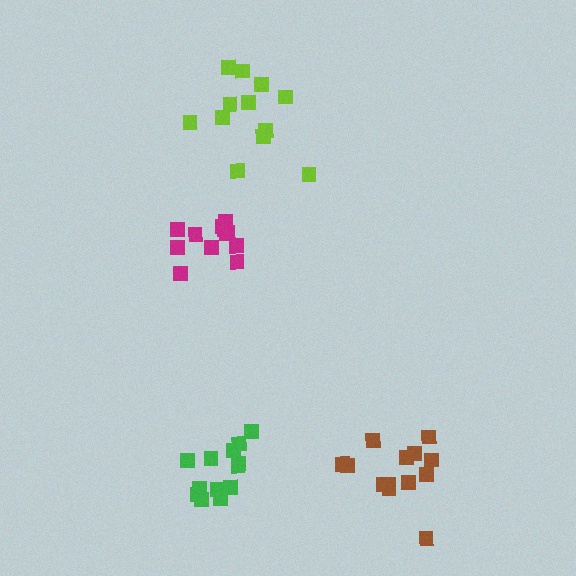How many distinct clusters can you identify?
There are 4 distinct clusters.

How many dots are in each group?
Group 1: 13 dots, Group 2: 12 dots, Group 3: 12 dots, Group 4: 13 dots (50 total).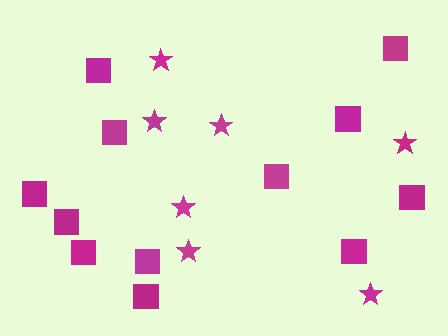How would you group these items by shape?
There are 2 groups: one group of squares (12) and one group of stars (7).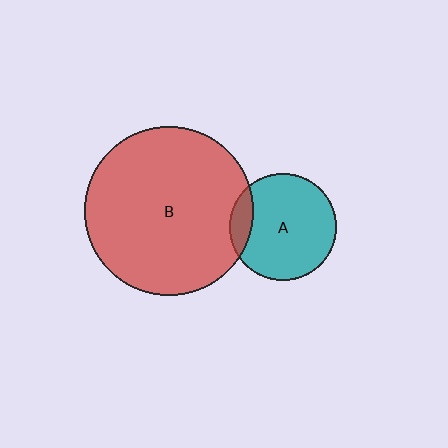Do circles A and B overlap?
Yes.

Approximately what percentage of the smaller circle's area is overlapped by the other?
Approximately 15%.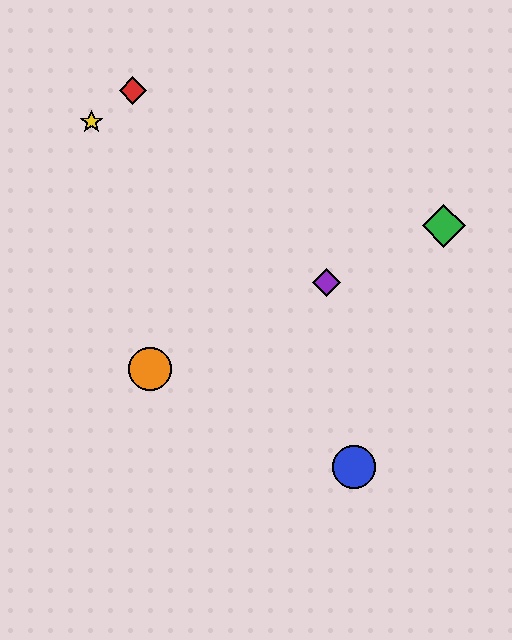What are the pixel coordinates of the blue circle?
The blue circle is at (354, 467).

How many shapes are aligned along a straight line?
3 shapes (the green diamond, the purple diamond, the orange circle) are aligned along a straight line.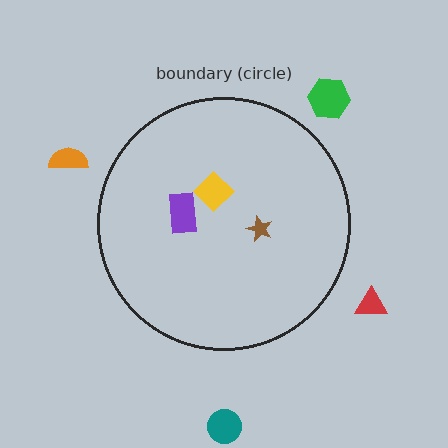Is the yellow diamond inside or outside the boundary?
Inside.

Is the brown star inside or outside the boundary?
Inside.